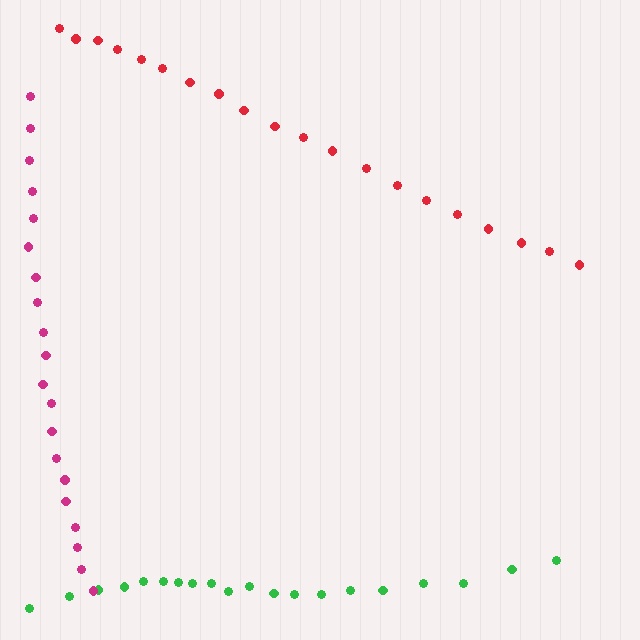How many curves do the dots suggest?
There are 3 distinct paths.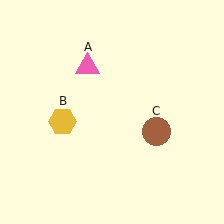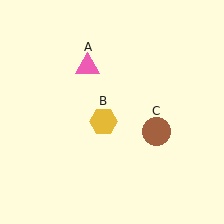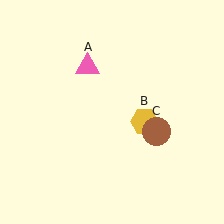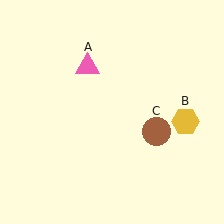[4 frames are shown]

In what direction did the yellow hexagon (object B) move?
The yellow hexagon (object B) moved right.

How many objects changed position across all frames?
1 object changed position: yellow hexagon (object B).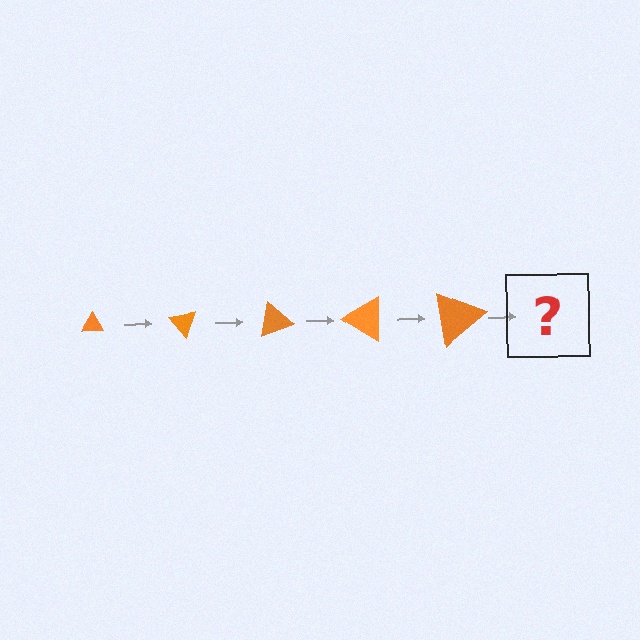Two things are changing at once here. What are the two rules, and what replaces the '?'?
The two rules are that the triangle grows larger each step and it rotates 50 degrees each step. The '?' should be a triangle, larger than the previous one and rotated 250 degrees from the start.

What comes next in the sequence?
The next element should be a triangle, larger than the previous one and rotated 250 degrees from the start.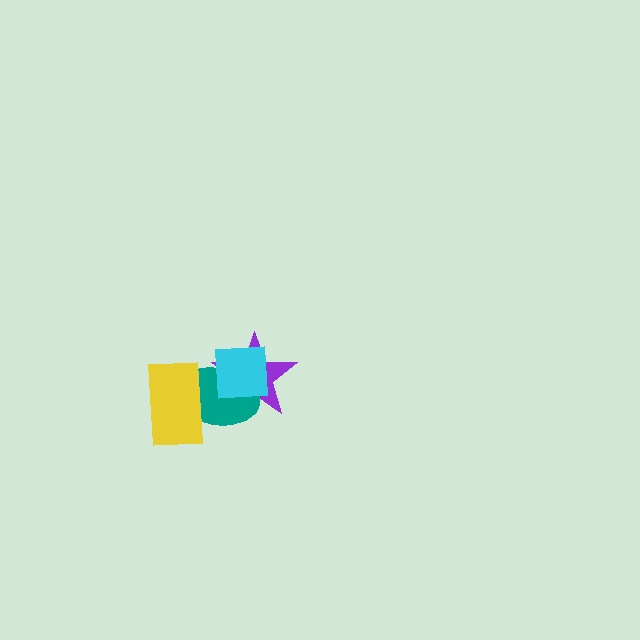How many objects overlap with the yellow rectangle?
1 object overlaps with the yellow rectangle.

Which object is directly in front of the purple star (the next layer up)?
The teal ellipse is directly in front of the purple star.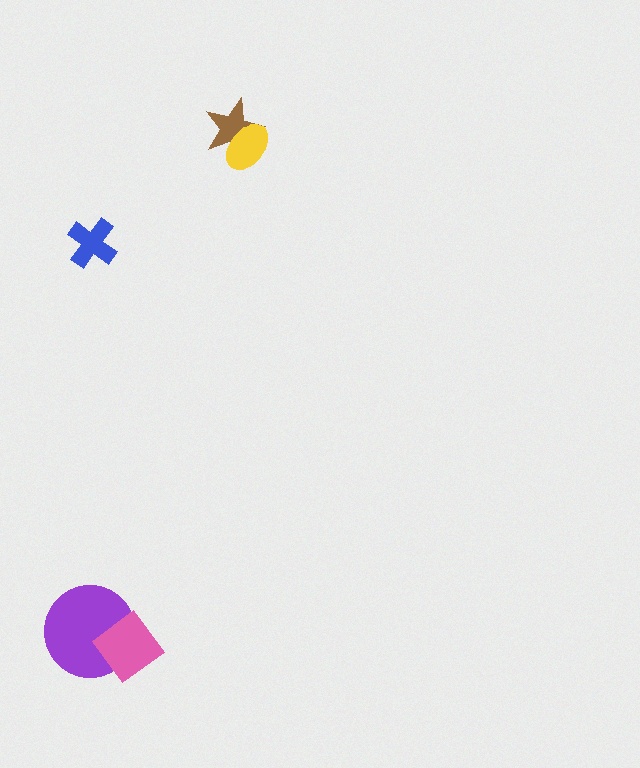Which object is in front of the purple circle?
The pink diamond is in front of the purple circle.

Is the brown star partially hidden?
Yes, it is partially covered by another shape.